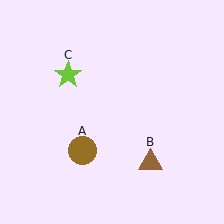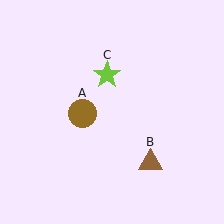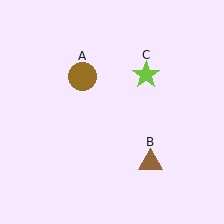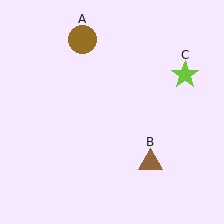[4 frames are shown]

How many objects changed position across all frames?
2 objects changed position: brown circle (object A), lime star (object C).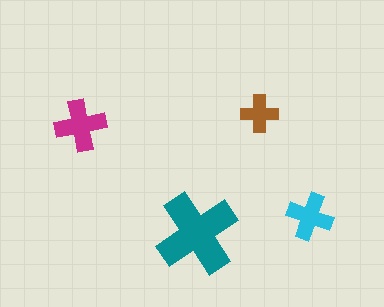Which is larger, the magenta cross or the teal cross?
The teal one.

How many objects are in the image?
There are 4 objects in the image.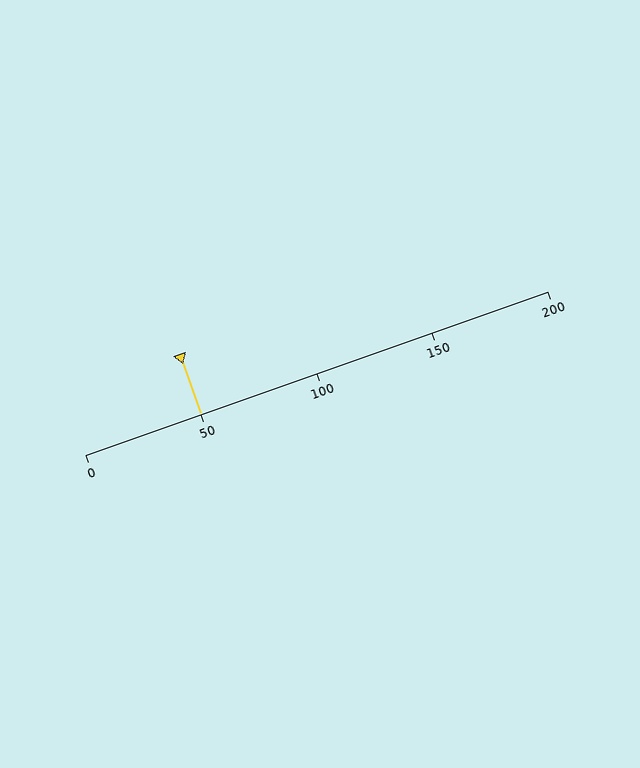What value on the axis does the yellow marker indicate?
The marker indicates approximately 50.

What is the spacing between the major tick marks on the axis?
The major ticks are spaced 50 apart.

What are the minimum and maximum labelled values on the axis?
The axis runs from 0 to 200.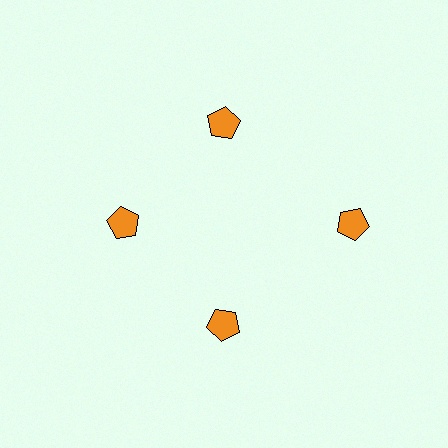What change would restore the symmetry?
The symmetry would be restored by moving it inward, back onto the ring so that all 4 pentagons sit at equal angles and equal distance from the center.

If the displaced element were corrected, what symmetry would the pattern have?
It would have 4-fold rotational symmetry — the pattern would map onto itself every 90 degrees.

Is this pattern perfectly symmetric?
No. The 4 orange pentagons are arranged in a ring, but one element near the 3 o'clock position is pushed outward from the center, breaking the 4-fold rotational symmetry.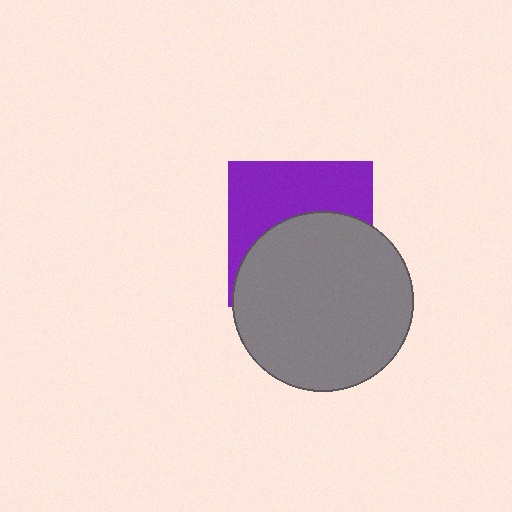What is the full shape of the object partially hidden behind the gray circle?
The partially hidden object is a purple square.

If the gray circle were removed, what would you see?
You would see the complete purple square.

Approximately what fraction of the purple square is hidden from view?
Roughly 55% of the purple square is hidden behind the gray circle.